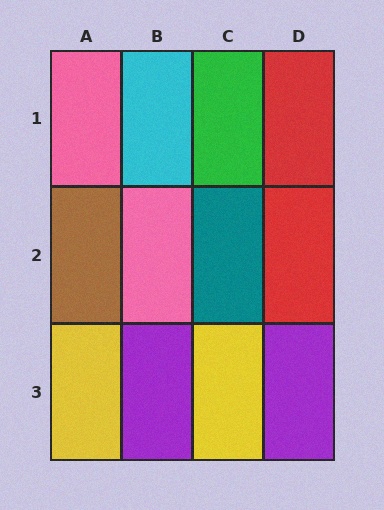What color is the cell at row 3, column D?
Purple.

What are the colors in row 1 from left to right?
Pink, cyan, green, red.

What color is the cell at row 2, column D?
Red.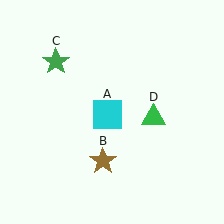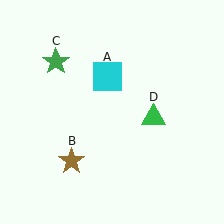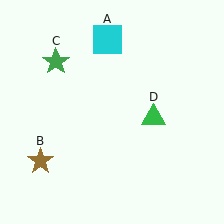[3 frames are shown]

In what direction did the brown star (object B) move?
The brown star (object B) moved left.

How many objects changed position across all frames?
2 objects changed position: cyan square (object A), brown star (object B).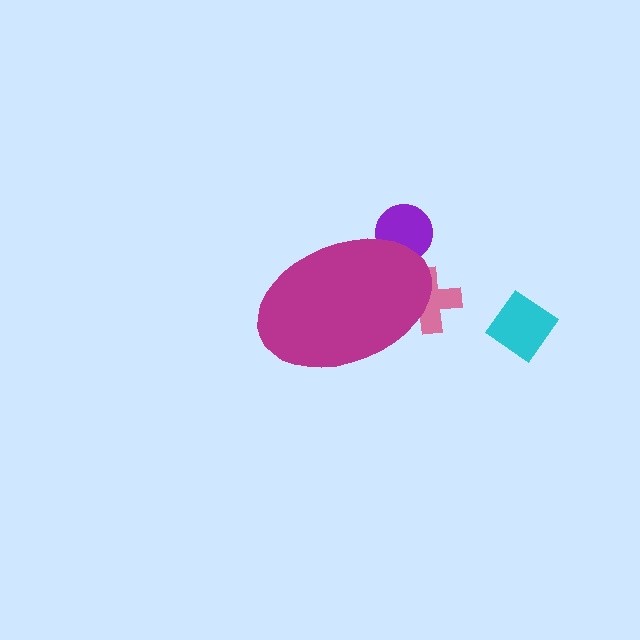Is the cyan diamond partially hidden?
No, the cyan diamond is fully visible.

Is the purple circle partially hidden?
Yes, the purple circle is partially hidden behind the magenta ellipse.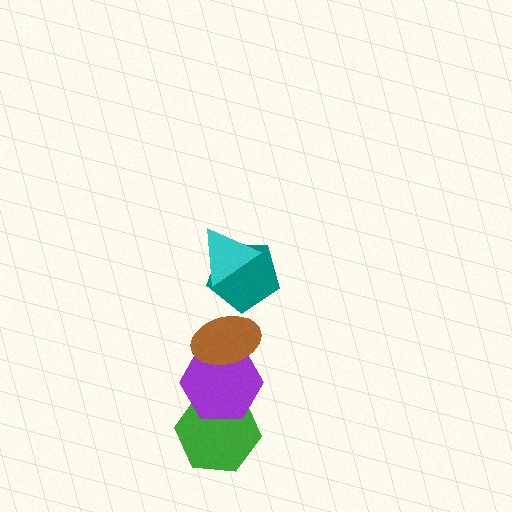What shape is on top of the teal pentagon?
The cyan triangle is on top of the teal pentagon.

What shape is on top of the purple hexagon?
The brown ellipse is on top of the purple hexagon.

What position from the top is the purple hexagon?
The purple hexagon is 4th from the top.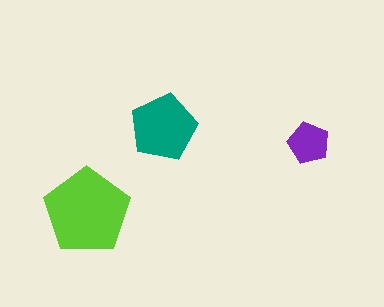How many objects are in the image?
There are 3 objects in the image.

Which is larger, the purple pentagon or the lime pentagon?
The lime one.